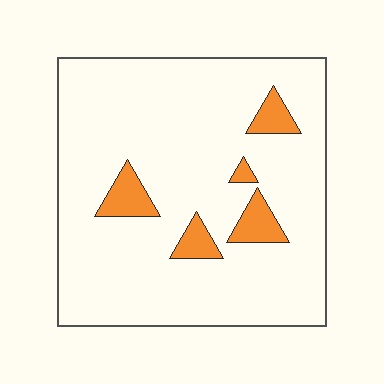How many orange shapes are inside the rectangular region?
5.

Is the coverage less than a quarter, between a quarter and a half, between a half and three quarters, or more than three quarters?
Less than a quarter.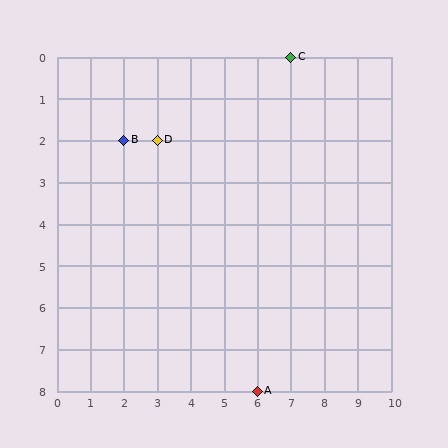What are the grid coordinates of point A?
Point A is at grid coordinates (6, 8).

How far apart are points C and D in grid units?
Points C and D are 4 columns and 2 rows apart (about 4.5 grid units diagonally).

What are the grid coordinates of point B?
Point B is at grid coordinates (2, 2).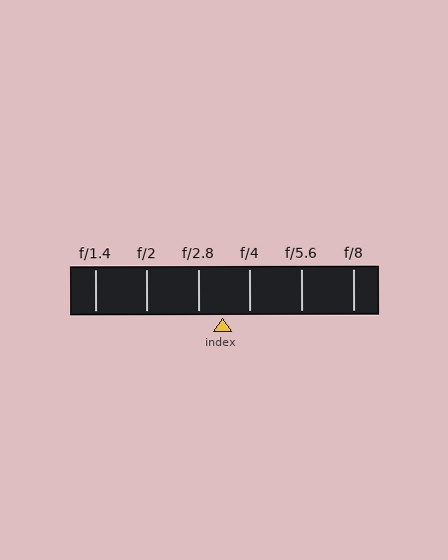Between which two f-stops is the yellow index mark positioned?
The index mark is between f/2.8 and f/4.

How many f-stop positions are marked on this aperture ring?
There are 6 f-stop positions marked.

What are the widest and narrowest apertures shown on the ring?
The widest aperture shown is f/1.4 and the narrowest is f/8.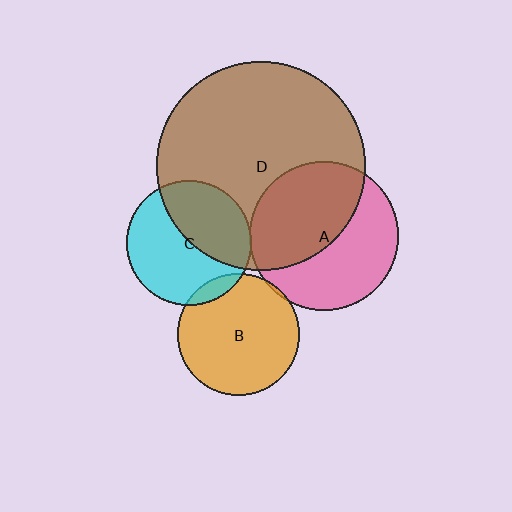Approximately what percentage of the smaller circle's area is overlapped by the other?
Approximately 50%.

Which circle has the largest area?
Circle D (brown).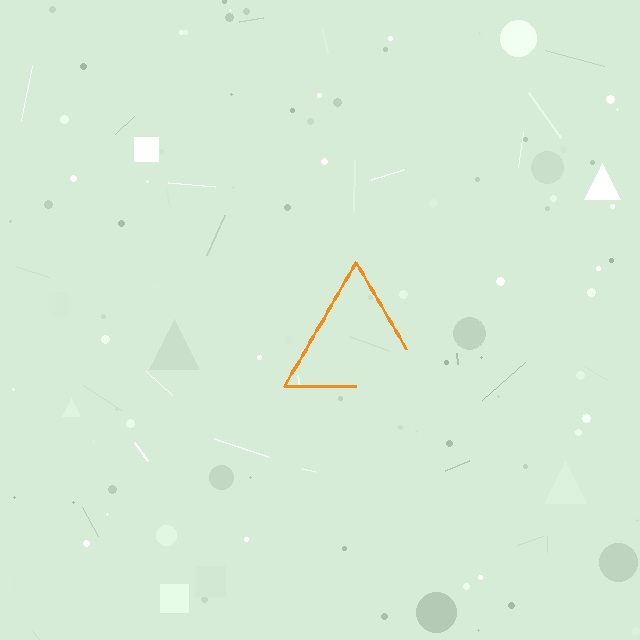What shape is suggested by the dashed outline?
The dashed outline suggests a triangle.